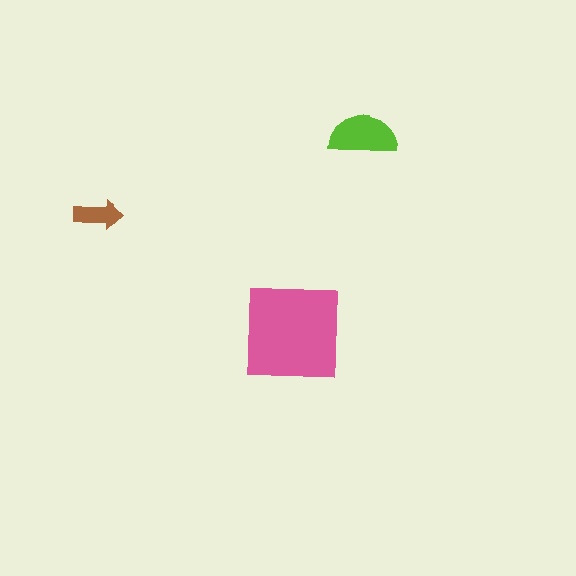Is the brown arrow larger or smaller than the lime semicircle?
Smaller.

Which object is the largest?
The pink square.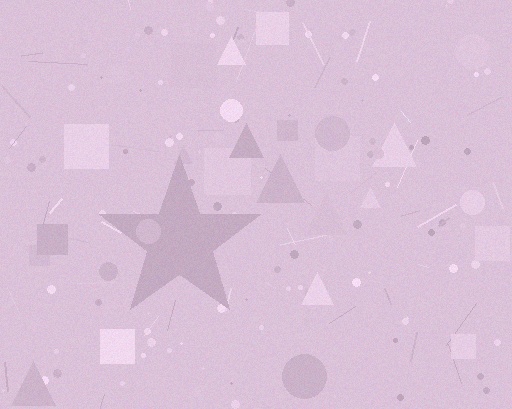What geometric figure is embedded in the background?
A star is embedded in the background.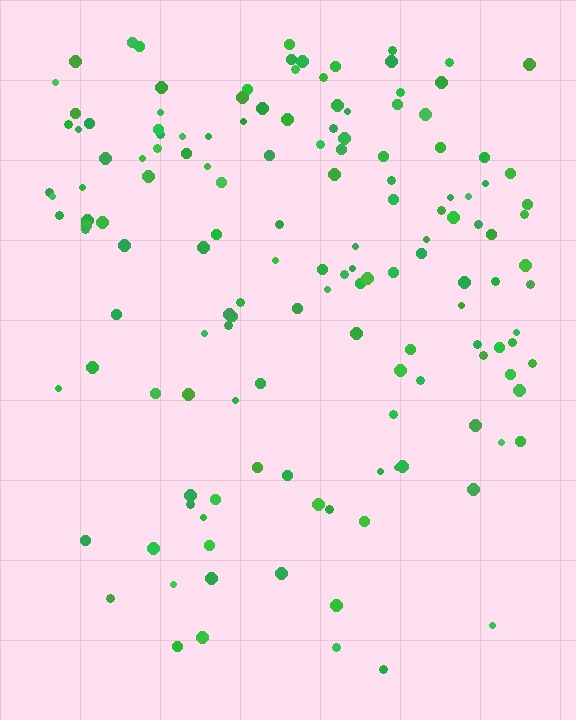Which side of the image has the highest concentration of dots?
The top.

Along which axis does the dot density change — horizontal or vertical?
Vertical.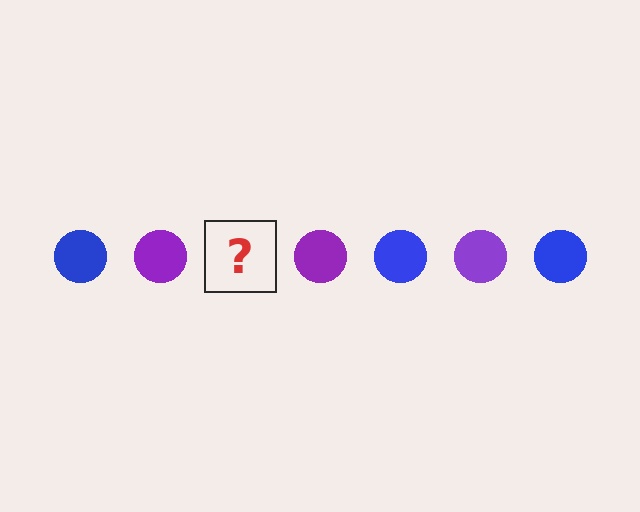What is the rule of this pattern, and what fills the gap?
The rule is that the pattern cycles through blue, purple circles. The gap should be filled with a blue circle.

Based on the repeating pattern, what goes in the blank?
The blank should be a blue circle.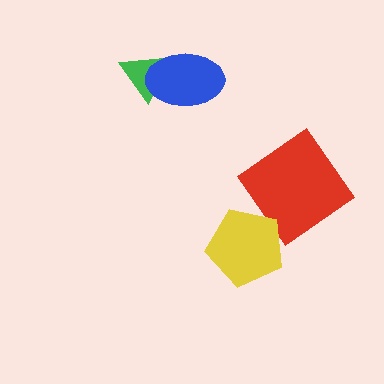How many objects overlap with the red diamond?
0 objects overlap with the red diamond.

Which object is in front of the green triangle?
The blue ellipse is in front of the green triangle.